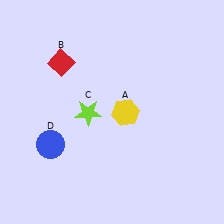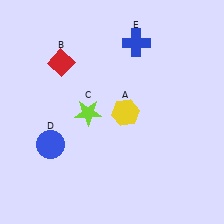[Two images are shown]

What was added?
A blue cross (E) was added in Image 2.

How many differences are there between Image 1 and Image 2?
There is 1 difference between the two images.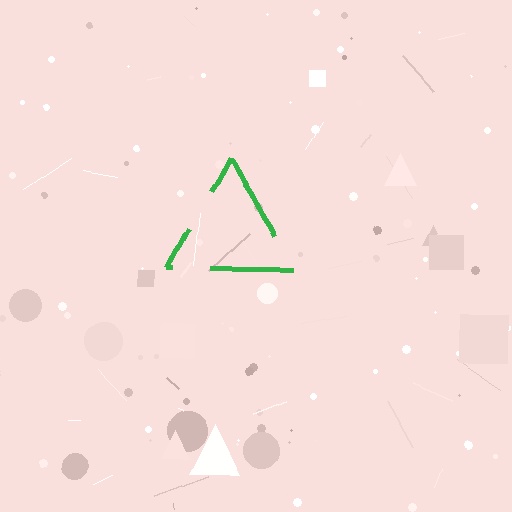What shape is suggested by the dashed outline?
The dashed outline suggests a triangle.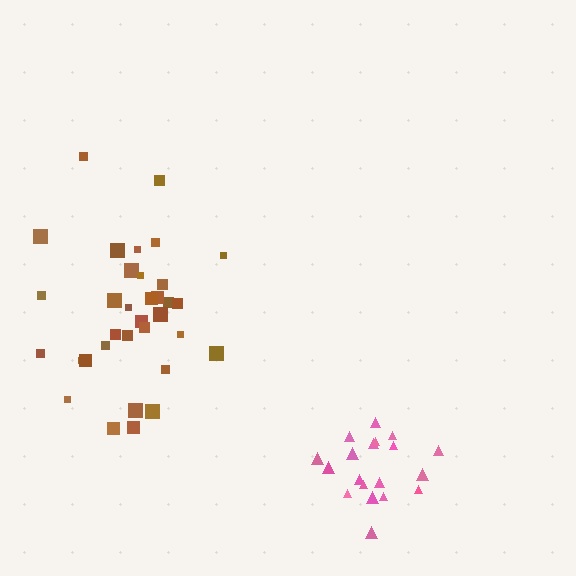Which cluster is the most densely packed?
Pink.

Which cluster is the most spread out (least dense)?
Brown.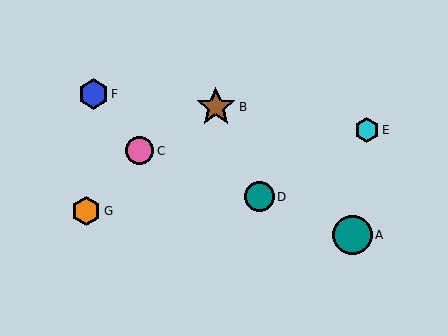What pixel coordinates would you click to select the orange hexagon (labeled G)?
Click at (86, 211) to select the orange hexagon G.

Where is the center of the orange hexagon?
The center of the orange hexagon is at (86, 211).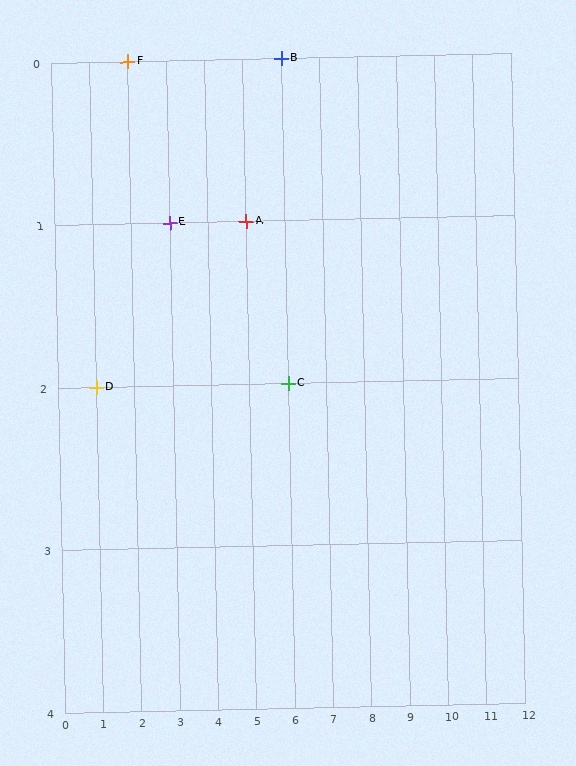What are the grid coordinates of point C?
Point C is at grid coordinates (6, 2).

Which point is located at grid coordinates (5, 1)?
Point A is at (5, 1).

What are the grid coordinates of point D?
Point D is at grid coordinates (1, 2).